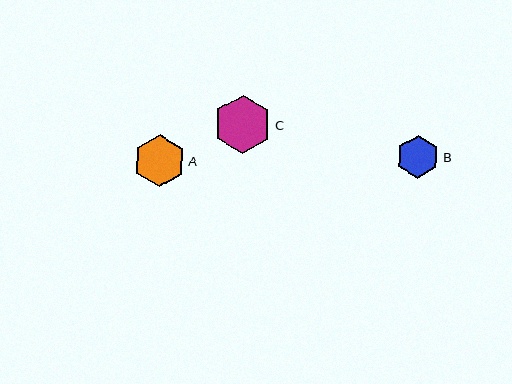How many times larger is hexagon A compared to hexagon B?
Hexagon A is approximately 1.2 times the size of hexagon B.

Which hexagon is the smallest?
Hexagon B is the smallest with a size of approximately 43 pixels.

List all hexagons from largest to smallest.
From largest to smallest: C, A, B.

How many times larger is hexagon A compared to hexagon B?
Hexagon A is approximately 1.2 times the size of hexagon B.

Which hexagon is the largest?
Hexagon C is the largest with a size of approximately 58 pixels.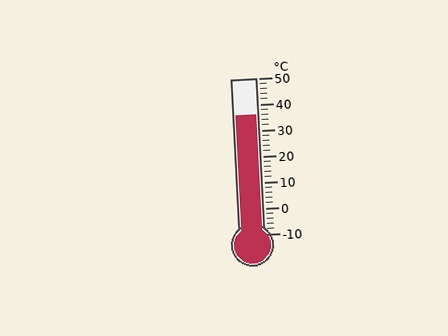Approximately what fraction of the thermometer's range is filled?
The thermometer is filled to approximately 75% of its range.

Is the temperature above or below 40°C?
The temperature is below 40°C.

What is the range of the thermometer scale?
The thermometer scale ranges from -10°C to 50°C.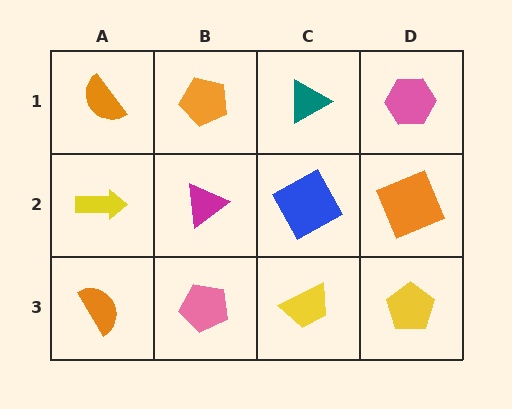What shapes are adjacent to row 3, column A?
A yellow arrow (row 2, column A), a pink pentagon (row 3, column B).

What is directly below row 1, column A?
A yellow arrow.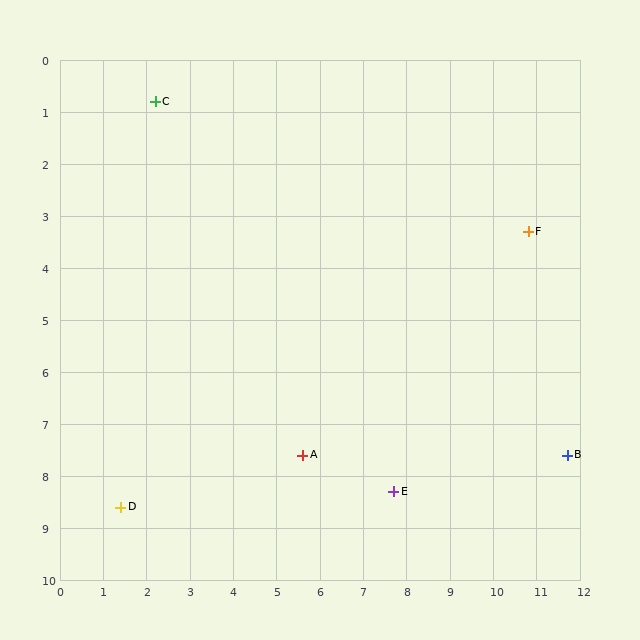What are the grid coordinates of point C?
Point C is at approximately (2.2, 0.8).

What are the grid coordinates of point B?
Point B is at approximately (11.7, 7.6).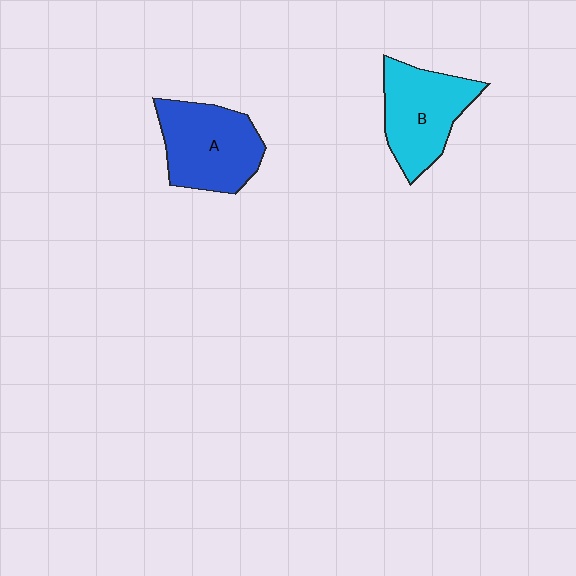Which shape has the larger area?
Shape A (blue).